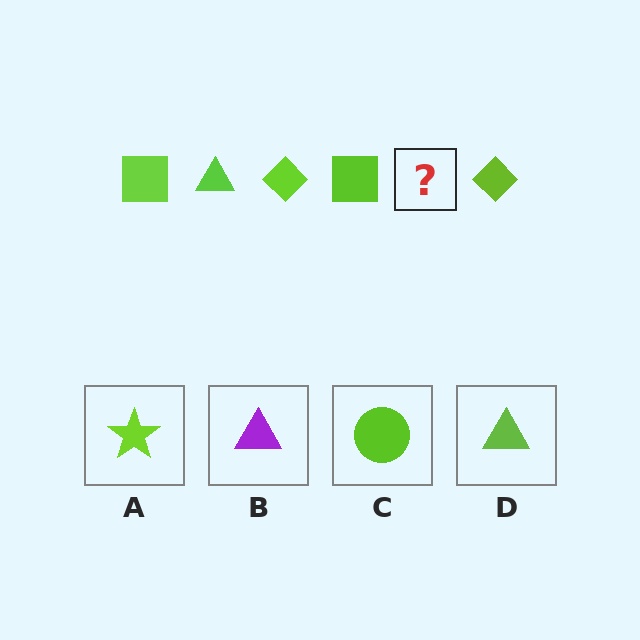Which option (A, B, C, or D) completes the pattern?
D.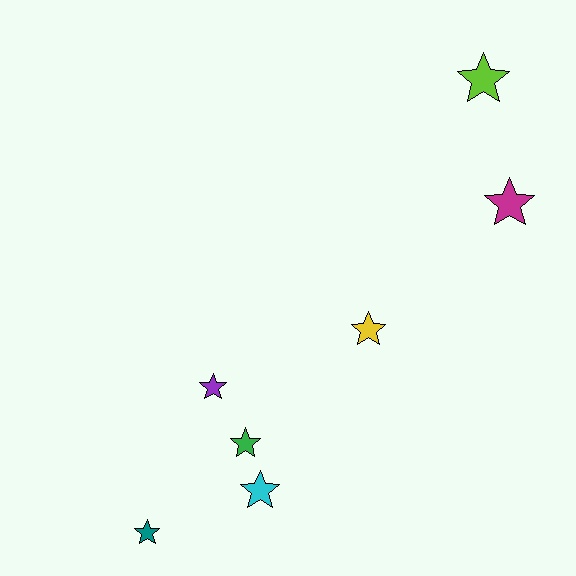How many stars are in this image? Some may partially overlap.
There are 7 stars.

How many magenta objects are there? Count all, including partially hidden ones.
There is 1 magenta object.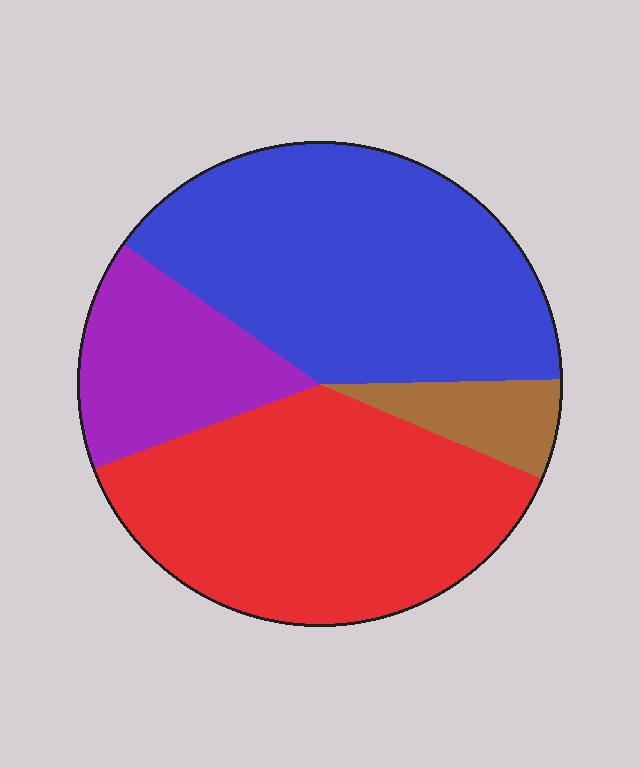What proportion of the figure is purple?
Purple covers about 15% of the figure.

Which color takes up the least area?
Brown, at roughly 5%.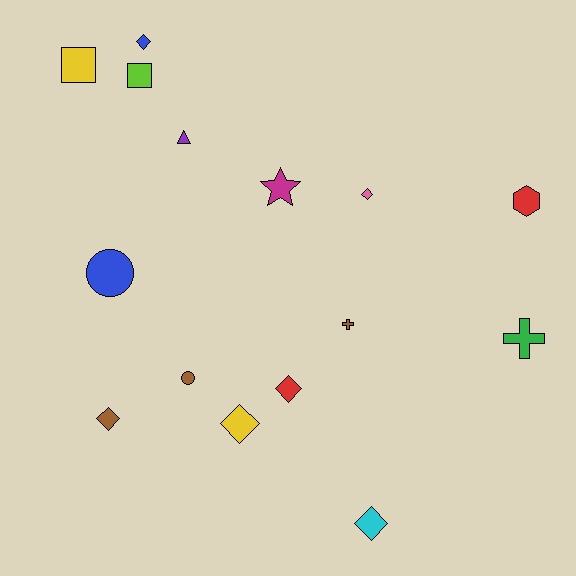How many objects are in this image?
There are 15 objects.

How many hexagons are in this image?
There is 1 hexagon.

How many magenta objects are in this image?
There is 1 magenta object.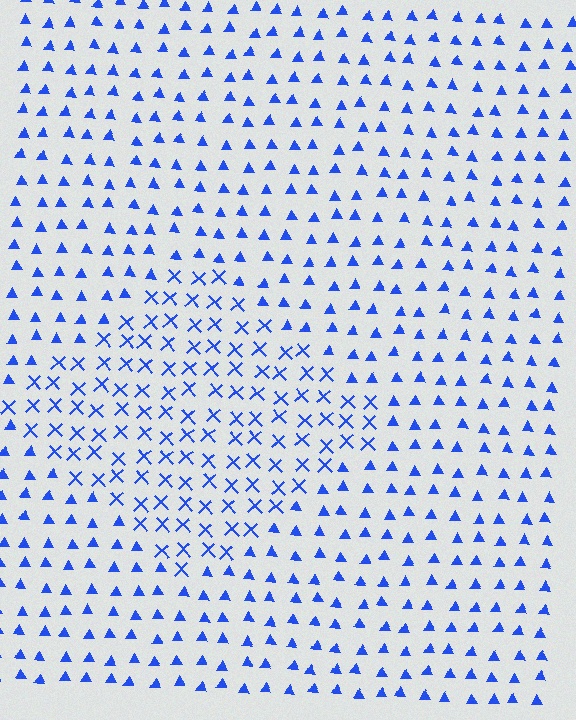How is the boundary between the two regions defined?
The boundary is defined by a change in element shape: X marks inside vs. triangles outside. All elements share the same color and spacing.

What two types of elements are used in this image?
The image uses X marks inside the diamond region and triangles outside it.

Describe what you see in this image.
The image is filled with small blue elements arranged in a uniform grid. A diamond-shaped region contains X marks, while the surrounding area contains triangles. The boundary is defined purely by the change in element shape.